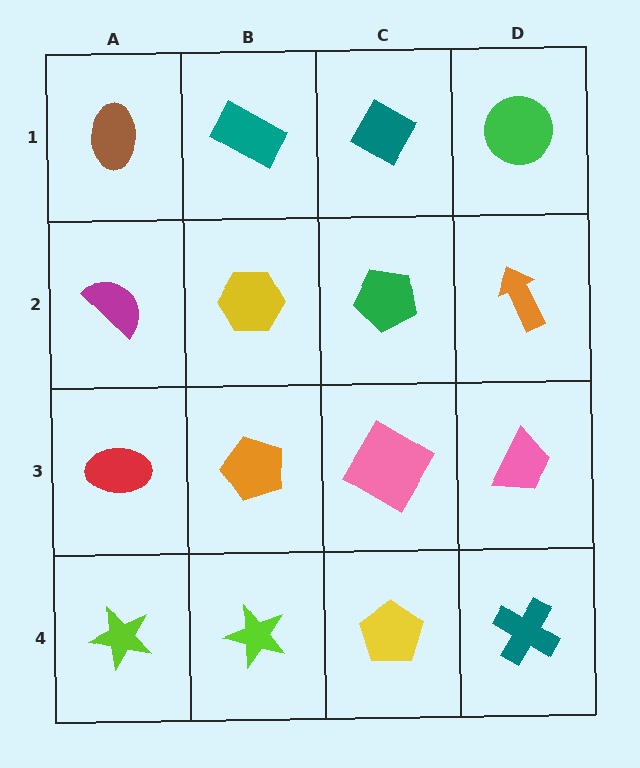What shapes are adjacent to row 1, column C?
A green pentagon (row 2, column C), a teal rectangle (row 1, column B), a green circle (row 1, column D).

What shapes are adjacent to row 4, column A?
A red ellipse (row 3, column A), a lime star (row 4, column B).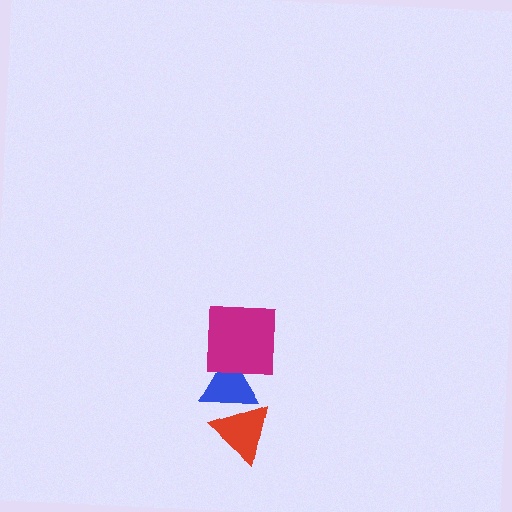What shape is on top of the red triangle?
The blue triangle is on top of the red triangle.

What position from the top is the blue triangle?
The blue triangle is 2nd from the top.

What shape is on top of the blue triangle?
The magenta square is on top of the blue triangle.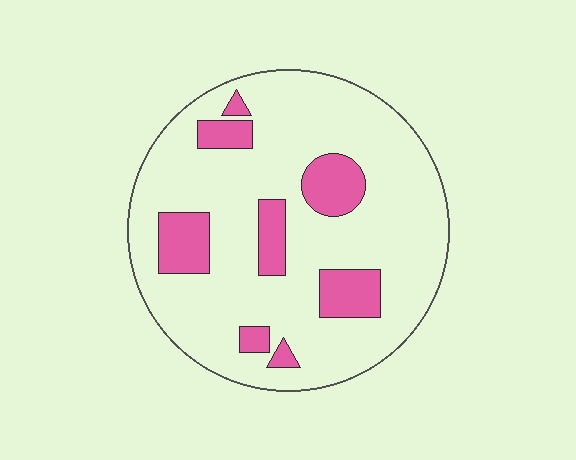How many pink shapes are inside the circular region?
8.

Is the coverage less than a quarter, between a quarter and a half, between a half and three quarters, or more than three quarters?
Less than a quarter.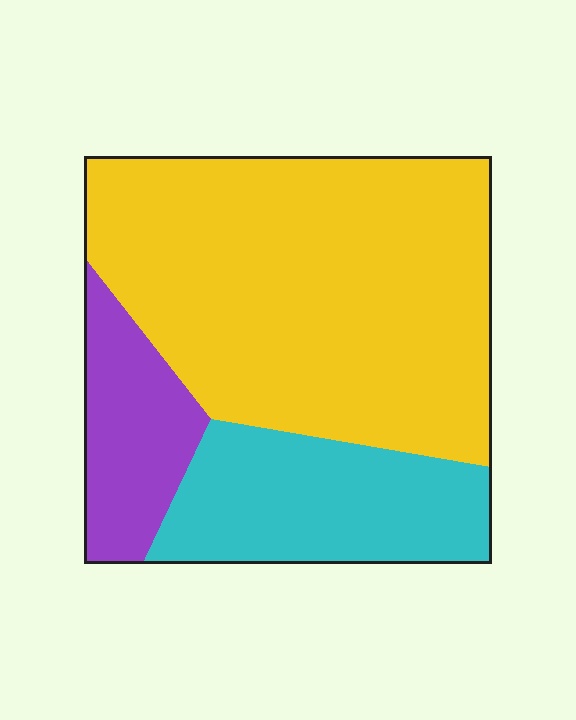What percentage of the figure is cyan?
Cyan covers around 25% of the figure.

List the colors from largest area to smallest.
From largest to smallest: yellow, cyan, purple.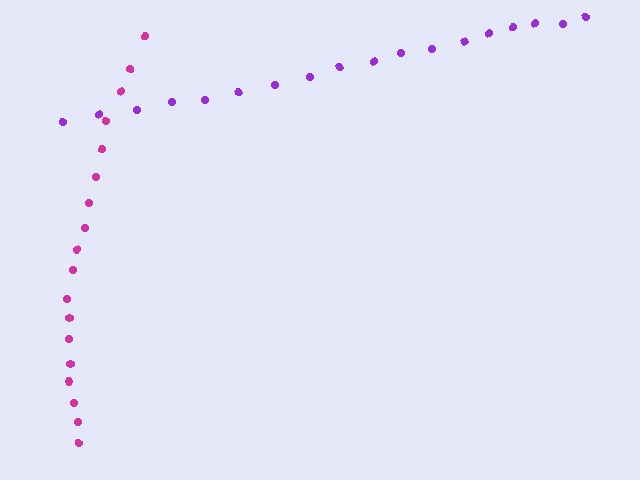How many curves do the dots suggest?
There are 2 distinct paths.